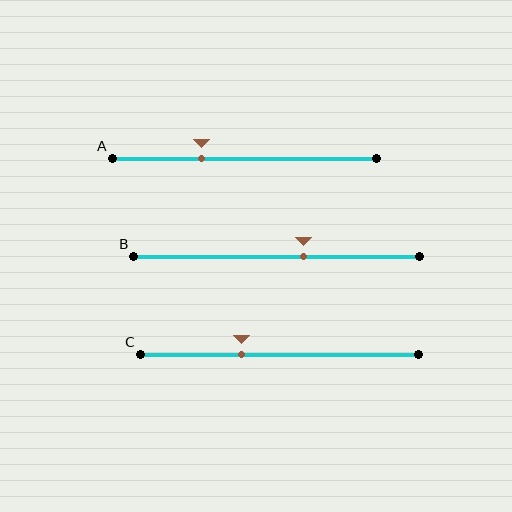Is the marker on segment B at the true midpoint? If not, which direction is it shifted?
No, the marker on segment B is shifted to the right by about 9% of the segment length.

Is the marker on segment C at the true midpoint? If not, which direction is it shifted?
No, the marker on segment C is shifted to the left by about 13% of the segment length.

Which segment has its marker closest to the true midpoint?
Segment B has its marker closest to the true midpoint.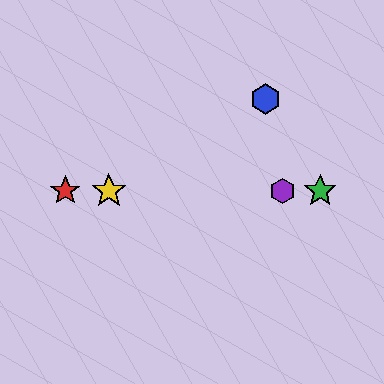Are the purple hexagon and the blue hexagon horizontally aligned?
No, the purple hexagon is at y≈191 and the blue hexagon is at y≈99.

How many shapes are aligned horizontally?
4 shapes (the red star, the green star, the yellow star, the purple hexagon) are aligned horizontally.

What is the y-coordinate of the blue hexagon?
The blue hexagon is at y≈99.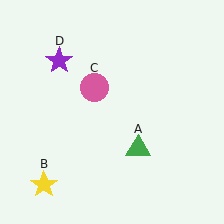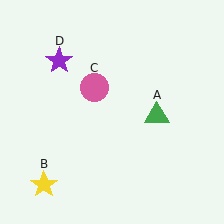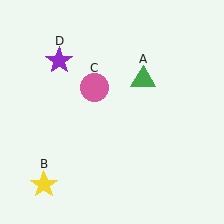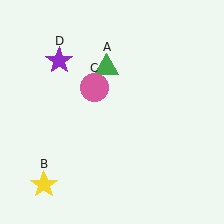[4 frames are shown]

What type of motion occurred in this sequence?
The green triangle (object A) rotated counterclockwise around the center of the scene.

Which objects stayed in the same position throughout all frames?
Yellow star (object B) and pink circle (object C) and purple star (object D) remained stationary.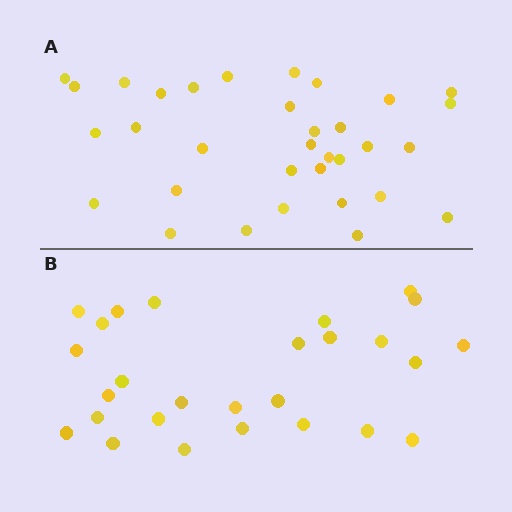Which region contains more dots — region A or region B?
Region A (the top region) has more dots.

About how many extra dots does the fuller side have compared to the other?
Region A has about 6 more dots than region B.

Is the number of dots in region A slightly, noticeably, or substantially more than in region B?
Region A has only slightly more — the two regions are fairly close. The ratio is roughly 1.2 to 1.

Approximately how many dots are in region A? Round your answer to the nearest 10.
About 30 dots. (The exact count is 33, which rounds to 30.)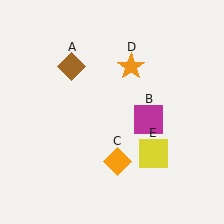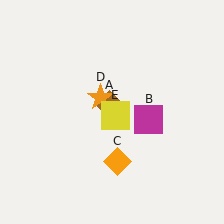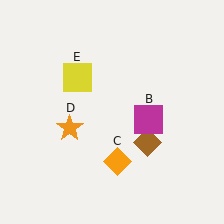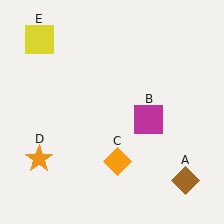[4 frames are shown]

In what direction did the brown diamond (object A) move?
The brown diamond (object A) moved down and to the right.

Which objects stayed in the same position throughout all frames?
Magenta square (object B) and orange diamond (object C) remained stationary.